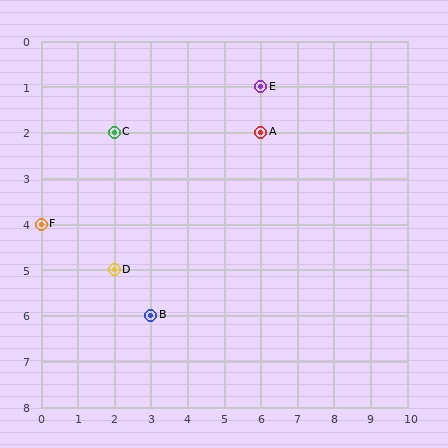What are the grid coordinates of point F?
Point F is at grid coordinates (0, 4).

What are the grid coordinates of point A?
Point A is at grid coordinates (6, 2).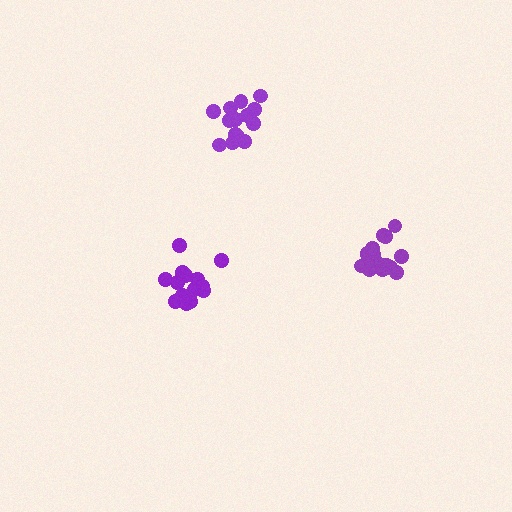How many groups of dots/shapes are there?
There are 3 groups.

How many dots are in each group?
Group 1: 15 dots, Group 2: 17 dots, Group 3: 14 dots (46 total).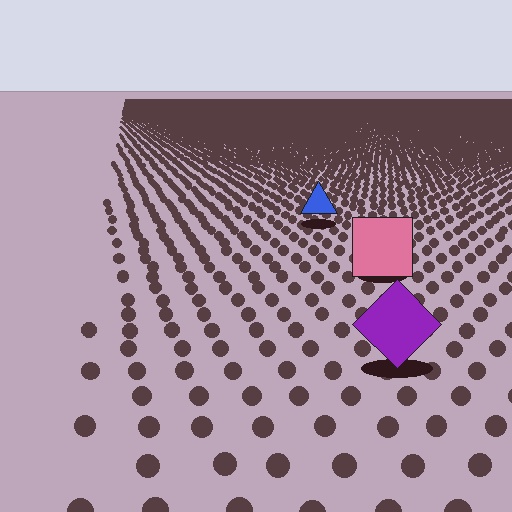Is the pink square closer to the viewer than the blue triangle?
Yes. The pink square is closer — you can tell from the texture gradient: the ground texture is coarser near it.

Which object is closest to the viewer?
The purple diamond is closest. The texture marks near it are larger and more spread out.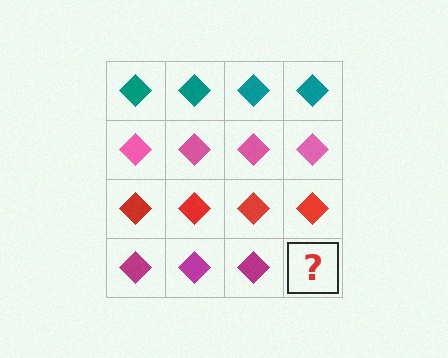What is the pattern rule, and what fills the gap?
The rule is that each row has a consistent color. The gap should be filled with a magenta diamond.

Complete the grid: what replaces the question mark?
The question mark should be replaced with a magenta diamond.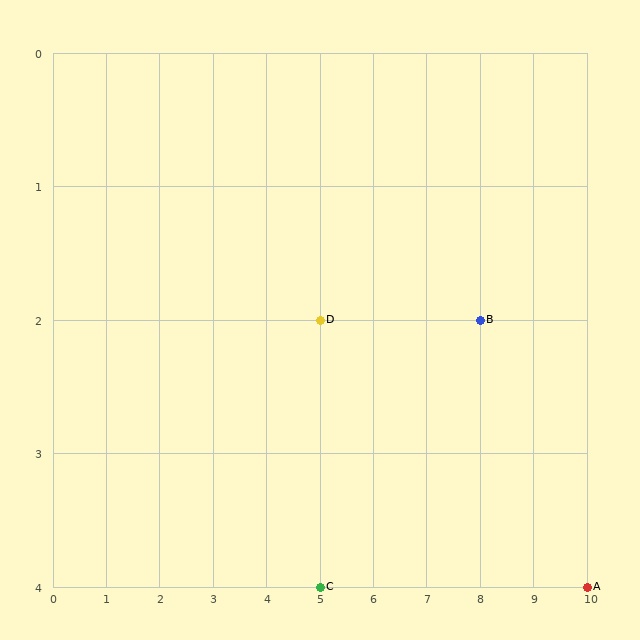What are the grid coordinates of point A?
Point A is at grid coordinates (10, 4).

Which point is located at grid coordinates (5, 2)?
Point D is at (5, 2).